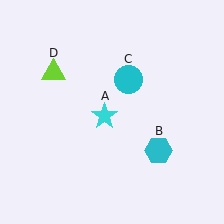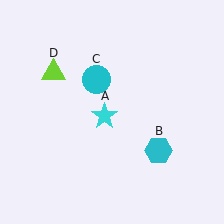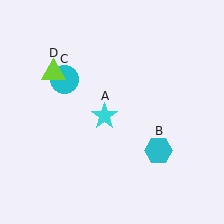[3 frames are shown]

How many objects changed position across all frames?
1 object changed position: cyan circle (object C).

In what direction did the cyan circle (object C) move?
The cyan circle (object C) moved left.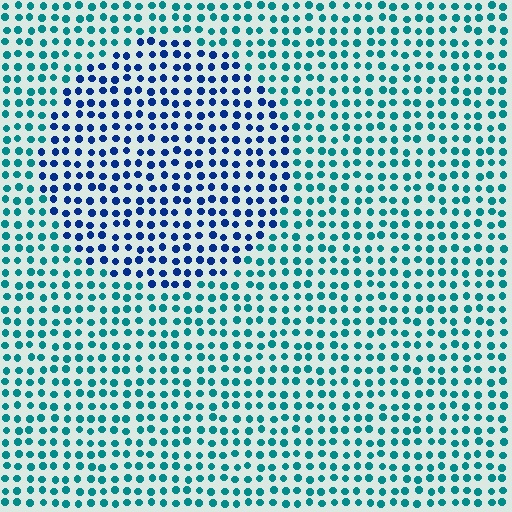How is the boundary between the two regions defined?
The boundary is defined purely by a slight shift in hue (about 43 degrees). Spacing, size, and orientation are identical on both sides.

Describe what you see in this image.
The image is filled with small teal elements in a uniform arrangement. A circle-shaped region is visible where the elements are tinted to a slightly different hue, forming a subtle color boundary.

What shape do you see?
I see a circle.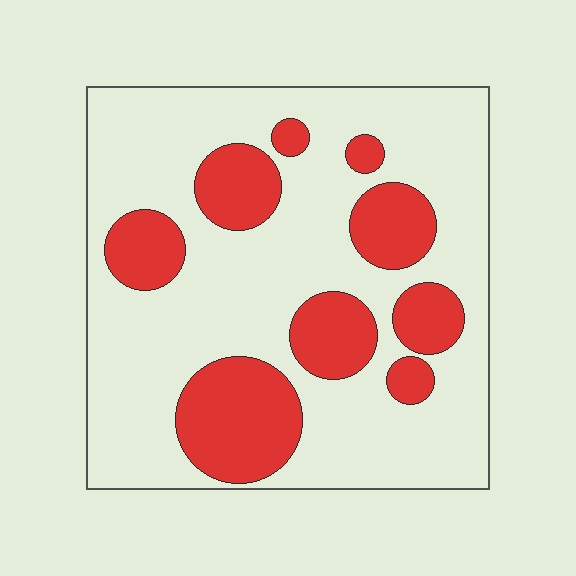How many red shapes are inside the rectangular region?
9.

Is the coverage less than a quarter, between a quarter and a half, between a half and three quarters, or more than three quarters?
Between a quarter and a half.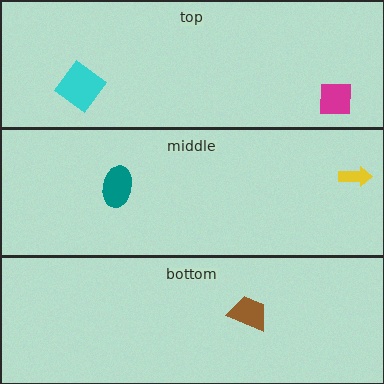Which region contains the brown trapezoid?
The bottom region.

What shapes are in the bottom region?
The brown trapezoid.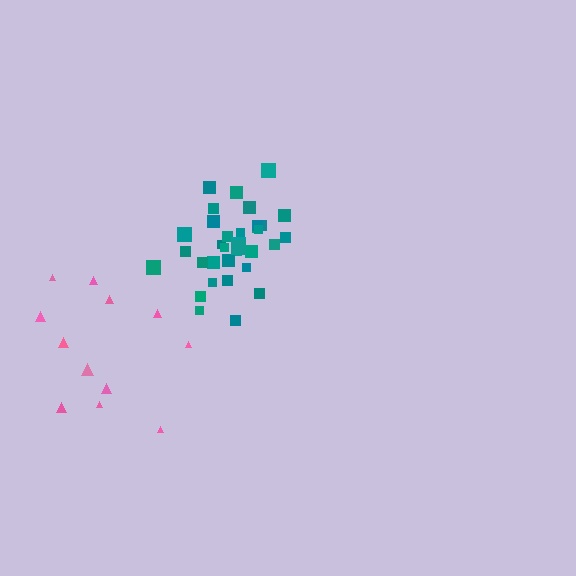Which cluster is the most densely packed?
Teal.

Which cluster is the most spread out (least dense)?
Pink.